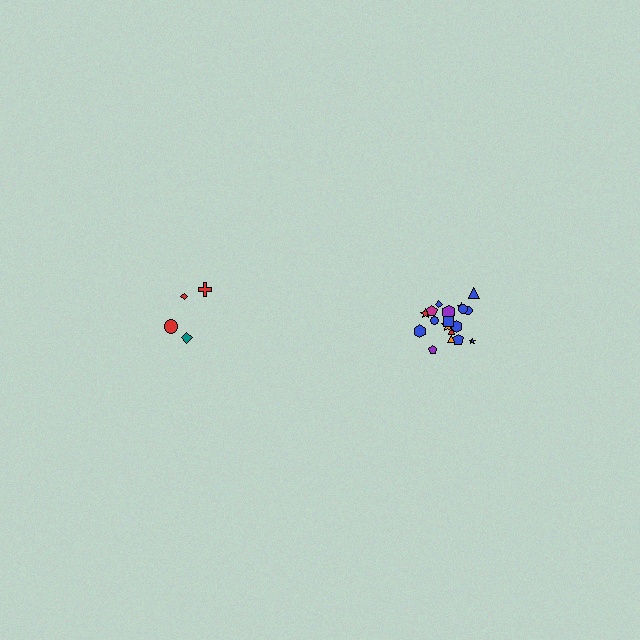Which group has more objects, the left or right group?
The right group.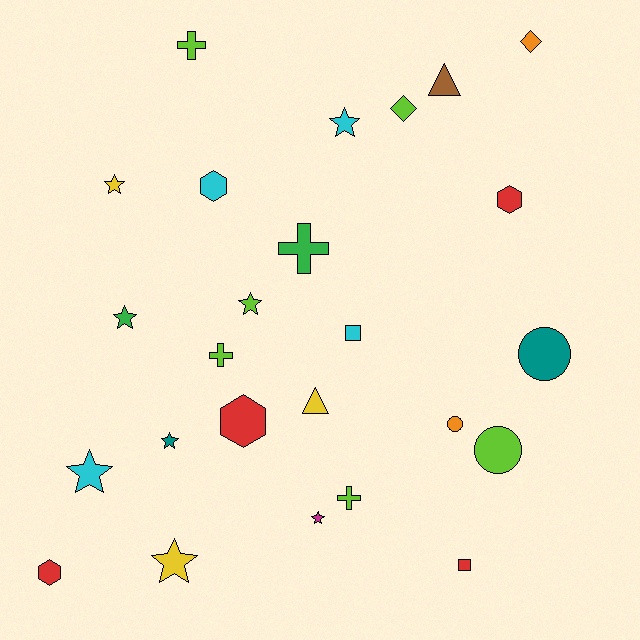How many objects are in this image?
There are 25 objects.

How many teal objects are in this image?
There are 2 teal objects.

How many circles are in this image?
There are 3 circles.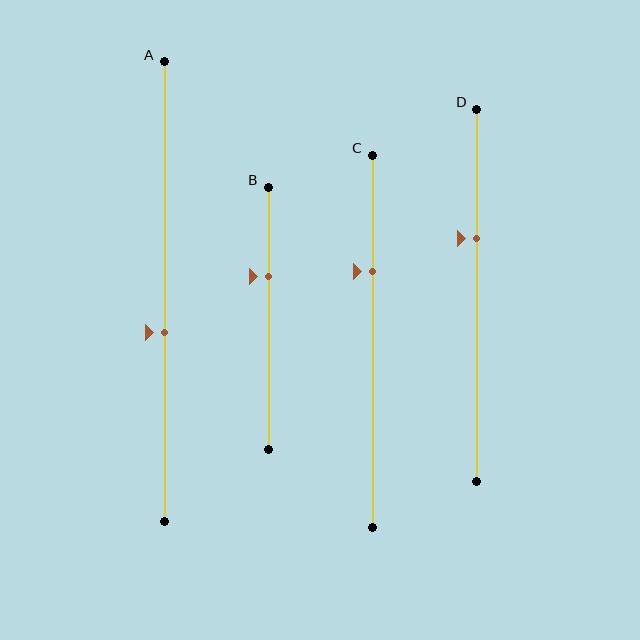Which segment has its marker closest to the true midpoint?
Segment A has its marker closest to the true midpoint.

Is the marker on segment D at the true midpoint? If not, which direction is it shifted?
No, the marker on segment D is shifted upward by about 15% of the segment length.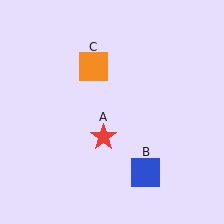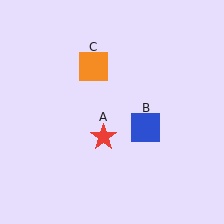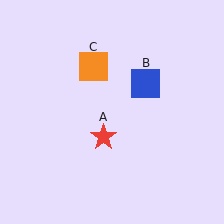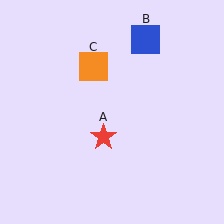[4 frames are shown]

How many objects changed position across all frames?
1 object changed position: blue square (object B).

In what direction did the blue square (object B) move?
The blue square (object B) moved up.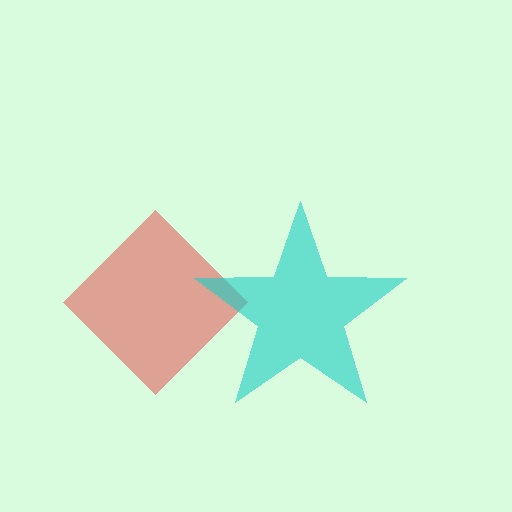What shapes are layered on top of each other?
The layered shapes are: a red diamond, a cyan star.